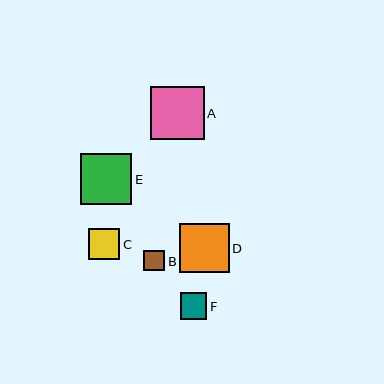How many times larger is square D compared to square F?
Square D is approximately 1.8 times the size of square F.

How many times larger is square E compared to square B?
Square E is approximately 2.5 times the size of square B.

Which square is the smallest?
Square B is the smallest with a size of approximately 21 pixels.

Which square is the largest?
Square A is the largest with a size of approximately 54 pixels.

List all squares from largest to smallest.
From largest to smallest: A, E, D, C, F, B.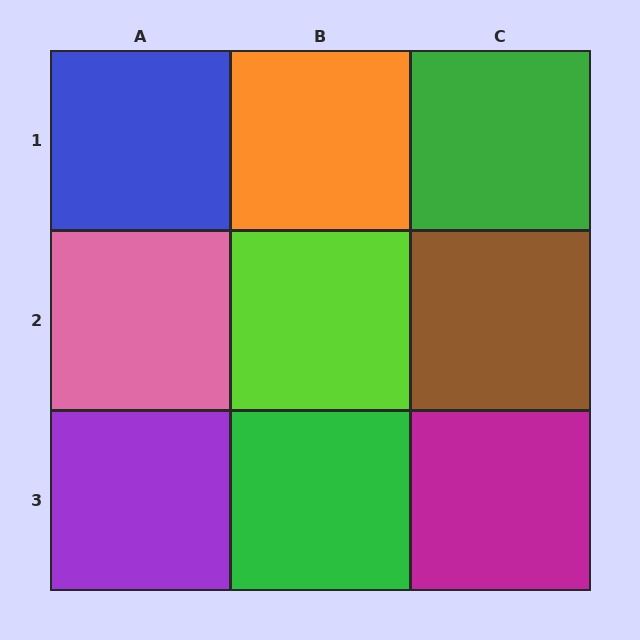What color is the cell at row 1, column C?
Green.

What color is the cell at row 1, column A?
Blue.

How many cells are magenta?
1 cell is magenta.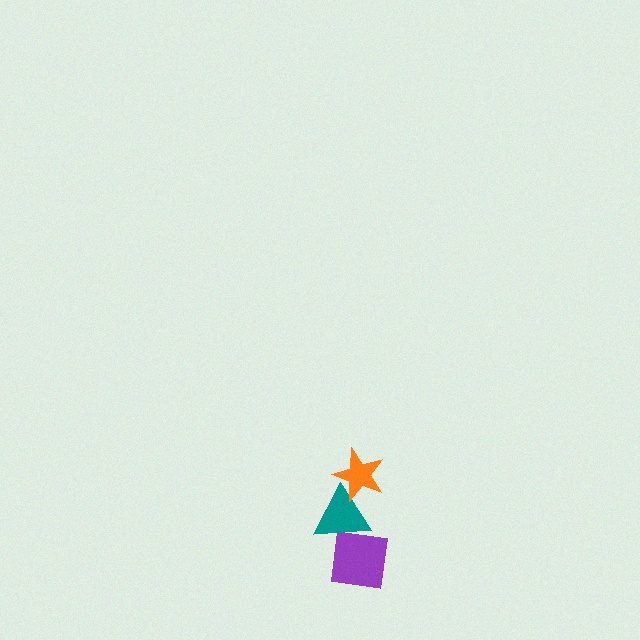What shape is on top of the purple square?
The teal triangle is on top of the purple square.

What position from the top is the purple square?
The purple square is 3rd from the top.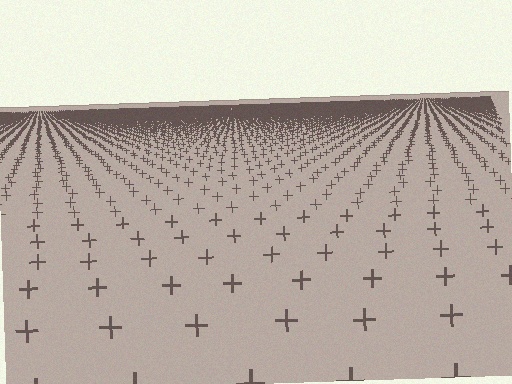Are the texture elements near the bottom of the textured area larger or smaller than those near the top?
Larger. Near the bottom, elements are closer to the viewer and appear at a bigger on-screen size.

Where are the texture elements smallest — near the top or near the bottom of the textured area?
Near the top.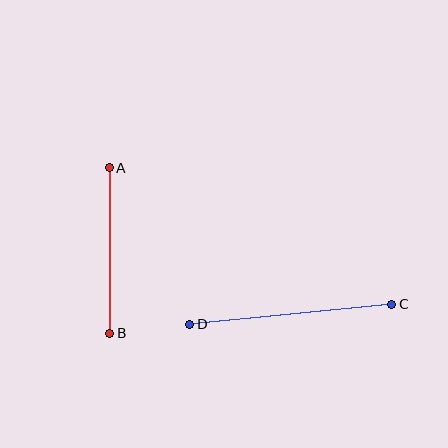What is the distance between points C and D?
The distance is approximately 203 pixels.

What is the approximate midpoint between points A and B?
The midpoint is at approximately (109, 250) pixels.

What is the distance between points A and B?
The distance is approximately 165 pixels.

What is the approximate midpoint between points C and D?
The midpoint is at approximately (291, 314) pixels.